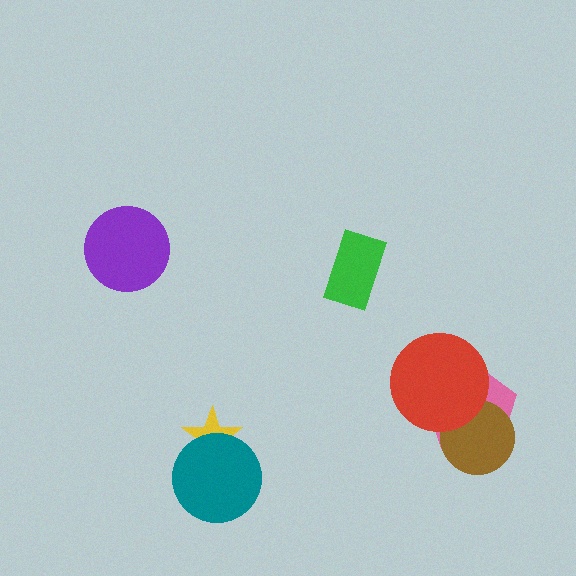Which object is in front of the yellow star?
The teal circle is in front of the yellow star.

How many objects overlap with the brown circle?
2 objects overlap with the brown circle.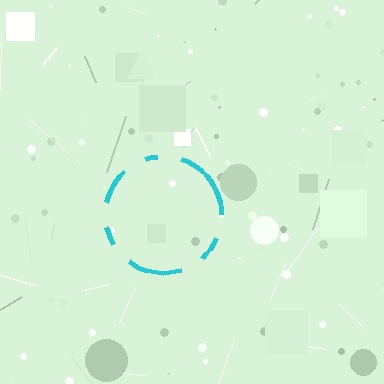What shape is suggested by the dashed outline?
The dashed outline suggests a circle.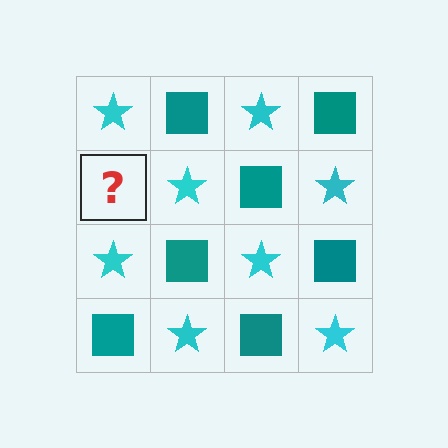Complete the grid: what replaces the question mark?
The question mark should be replaced with a teal square.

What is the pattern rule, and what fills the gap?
The rule is that it alternates cyan star and teal square in a checkerboard pattern. The gap should be filled with a teal square.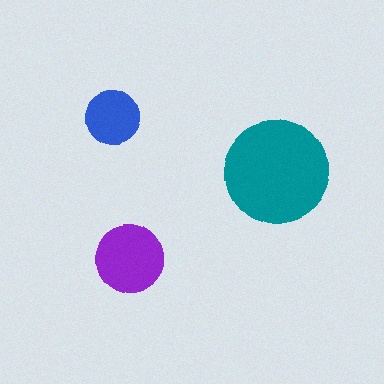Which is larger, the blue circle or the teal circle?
The teal one.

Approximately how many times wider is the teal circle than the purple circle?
About 1.5 times wider.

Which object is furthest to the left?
The blue circle is leftmost.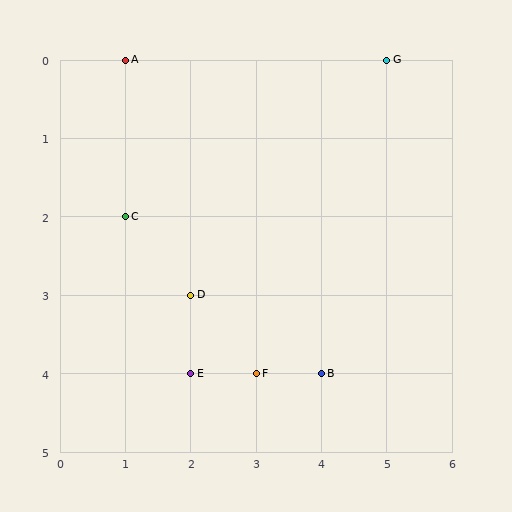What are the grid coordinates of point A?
Point A is at grid coordinates (1, 0).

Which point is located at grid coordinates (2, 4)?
Point E is at (2, 4).